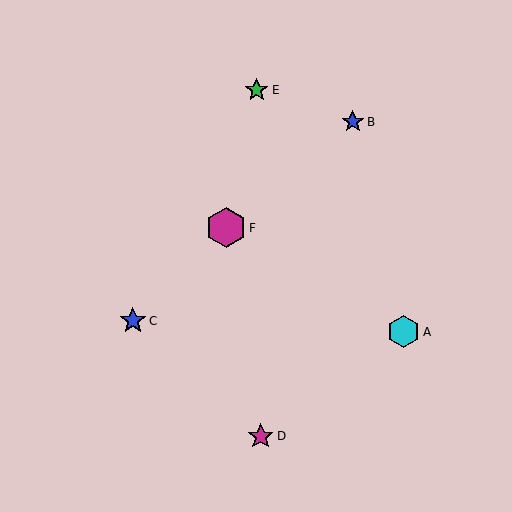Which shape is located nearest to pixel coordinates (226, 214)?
The magenta hexagon (labeled F) at (226, 228) is nearest to that location.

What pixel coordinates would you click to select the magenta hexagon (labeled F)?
Click at (226, 228) to select the magenta hexagon F.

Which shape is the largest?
The magenta hexagon (labeled F) is the largest.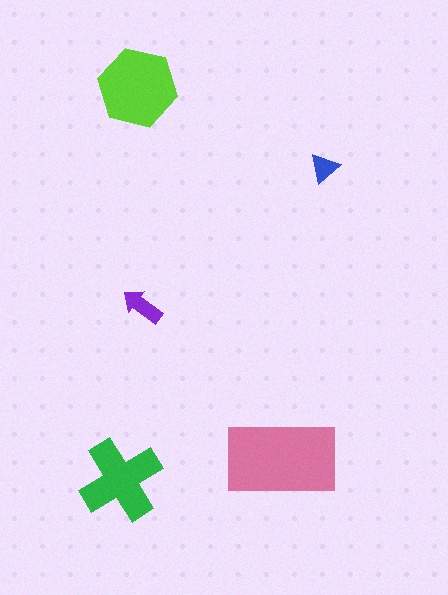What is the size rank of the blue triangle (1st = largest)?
5th.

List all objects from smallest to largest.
The blue triangle, the purple arrow, the green cross, the lime hexagon, the pink rectangle.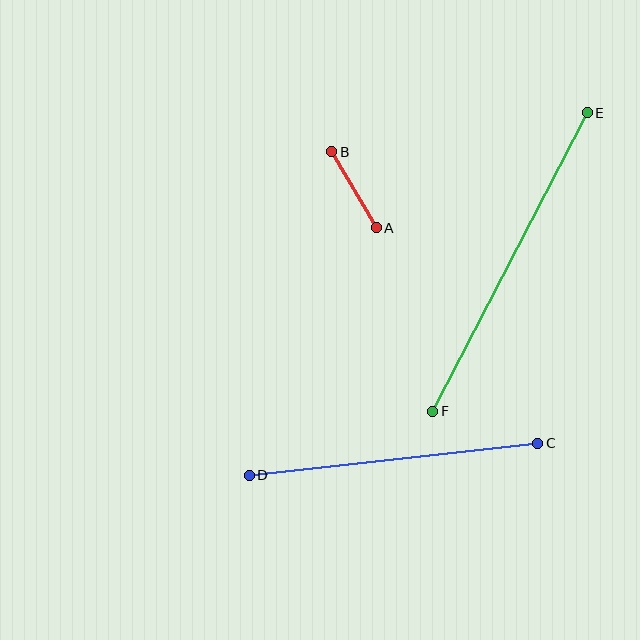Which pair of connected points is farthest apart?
Points E and F are farthest apart.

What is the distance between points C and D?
The distance is approximately 290 pixels.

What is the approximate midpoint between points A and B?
The midpoint is at approximately (354, 190) pixels.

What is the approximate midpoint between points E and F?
The midpoint is at approximately (510, 262) pixels.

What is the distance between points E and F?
The distance is approximately 336 pixels.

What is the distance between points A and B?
The distance is approximately 88 pixels.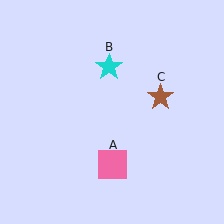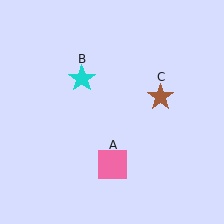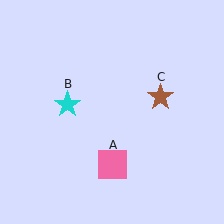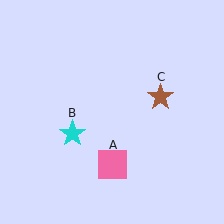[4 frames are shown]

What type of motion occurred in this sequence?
The cyan star (object B) rotated counterclockwise around the center of the scene.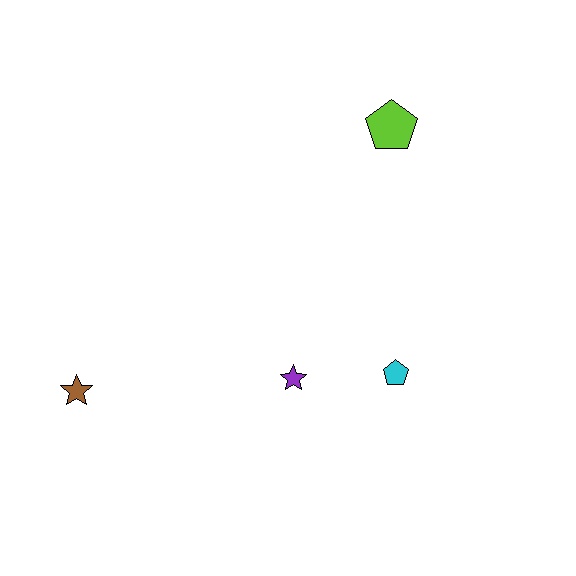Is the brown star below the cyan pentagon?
Yes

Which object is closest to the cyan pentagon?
The purple star is closest to the cyan pentagon.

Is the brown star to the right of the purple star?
No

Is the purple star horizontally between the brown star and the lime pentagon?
Yes